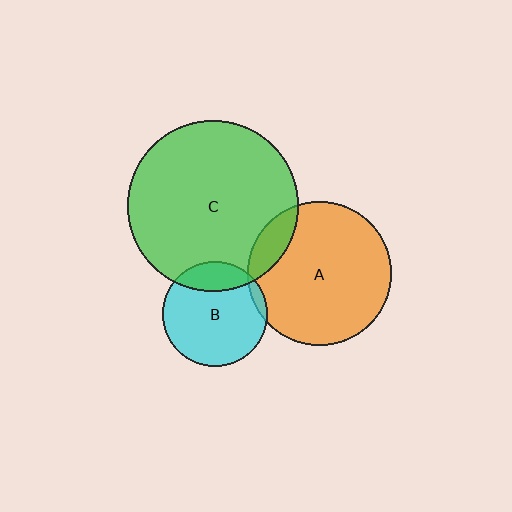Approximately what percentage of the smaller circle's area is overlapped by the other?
Approximately 10%.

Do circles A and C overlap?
Yes.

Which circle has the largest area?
Circle C (green).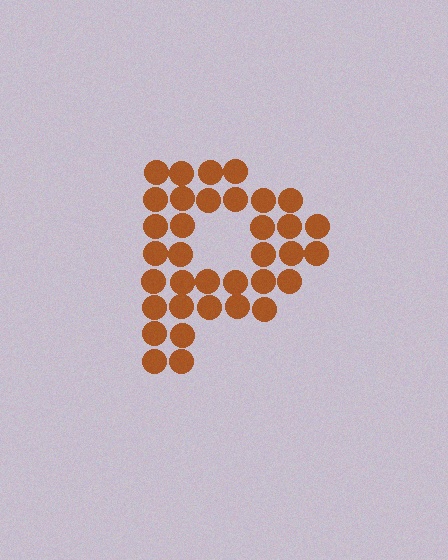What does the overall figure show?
The overall figure shows the letter P.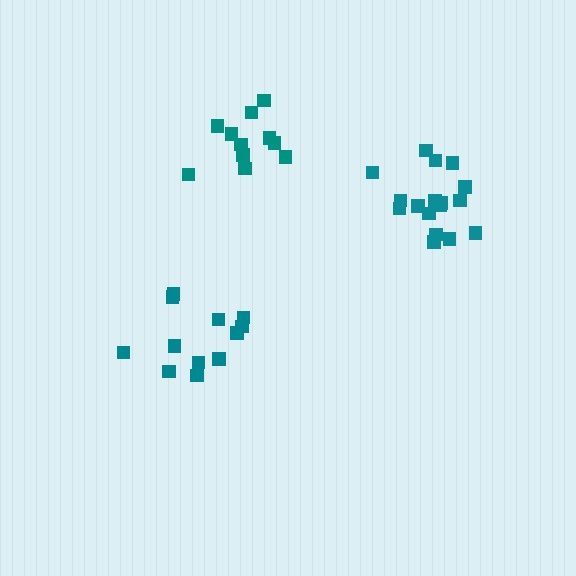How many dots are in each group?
Group 1: 12 dots, Group 2: 11 dots, Group 3: 17 dots (40 total).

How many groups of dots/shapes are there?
There are 3 groups.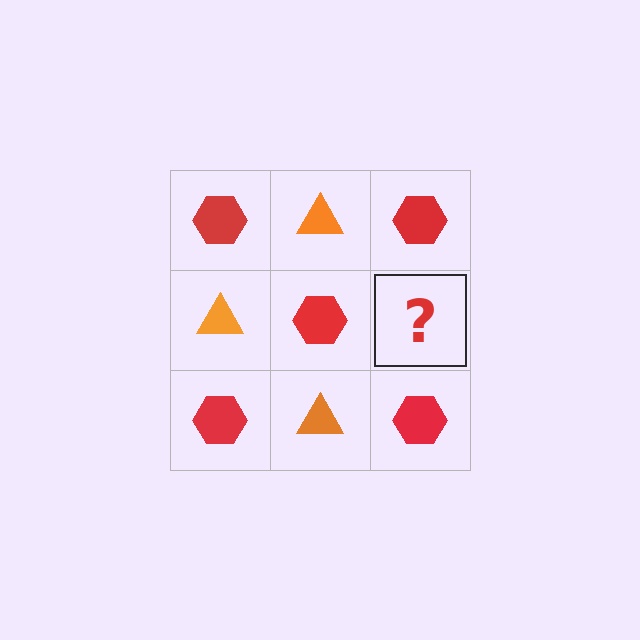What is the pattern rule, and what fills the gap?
The rule is that it alternates red hexagon and orange triangle in a checkerboard pattern. The gap should be filled with an orange triangle.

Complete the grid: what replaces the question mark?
The question mark should be replaced with an orange triangle.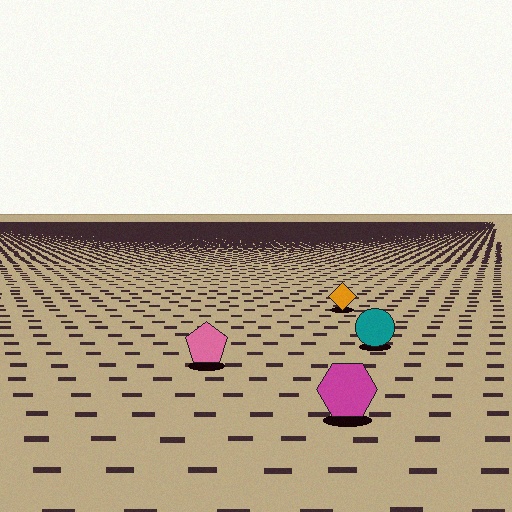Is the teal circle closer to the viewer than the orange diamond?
Yes. The teal circle is closer — you can tell from the texture gradient: the ground texture is coarser near it.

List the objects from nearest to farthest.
From nearest to farthest: the magenta hexagon, the pink pentagon, the teal circle, the orange diamond.